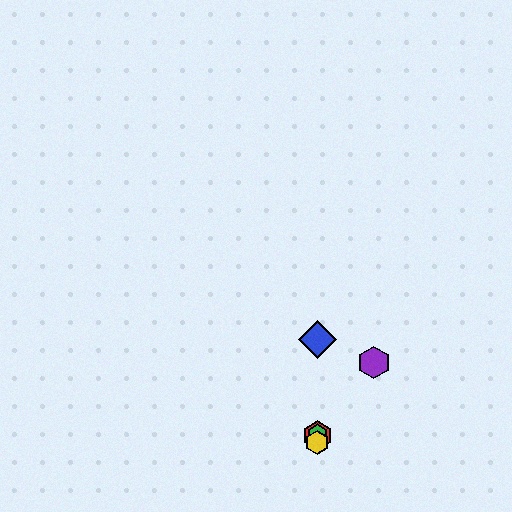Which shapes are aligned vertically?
The red hexagon, the blue diamond, the green hexagon, the yellow hexagon are aligned vertically.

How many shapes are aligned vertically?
4 shapes (the red hexagon, the blue diamond, the green hexagon, the yellow hexagon) are aligned vertically.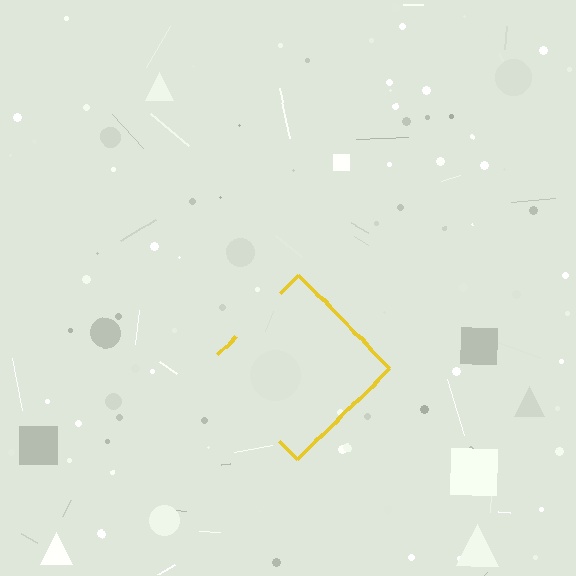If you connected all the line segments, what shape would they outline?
They would outline a diamond.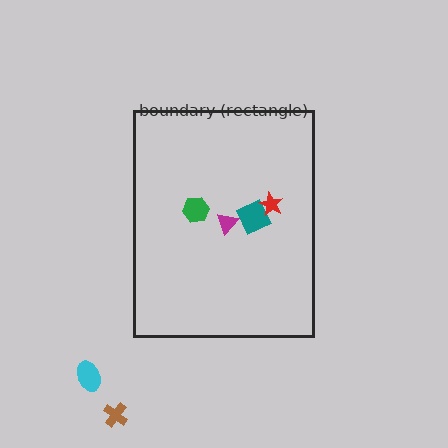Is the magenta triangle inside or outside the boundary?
Inside.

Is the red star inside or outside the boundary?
Inside.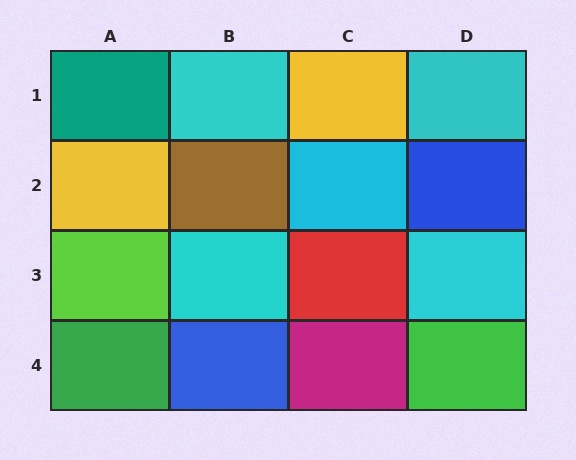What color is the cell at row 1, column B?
Cyan.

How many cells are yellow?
2 cells are yellow.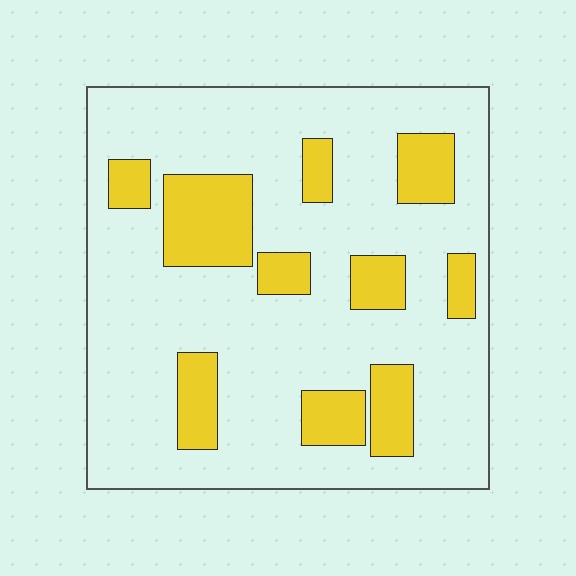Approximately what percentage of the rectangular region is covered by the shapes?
Approximately 20%.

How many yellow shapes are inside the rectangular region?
10.